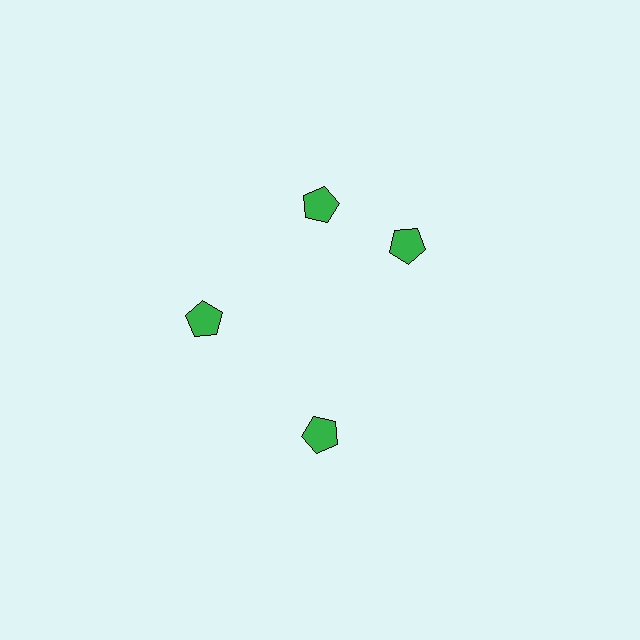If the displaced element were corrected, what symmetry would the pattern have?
It would have 4-fold rotational symmetry — the pattern would map onto itself every 90 degrees.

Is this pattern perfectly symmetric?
No. The 4 green pentagons are arranged in a ring, but one element near the 3 o'clock position is rotated out of alignment along the ring, breaking the 4-fold rotational symmetry.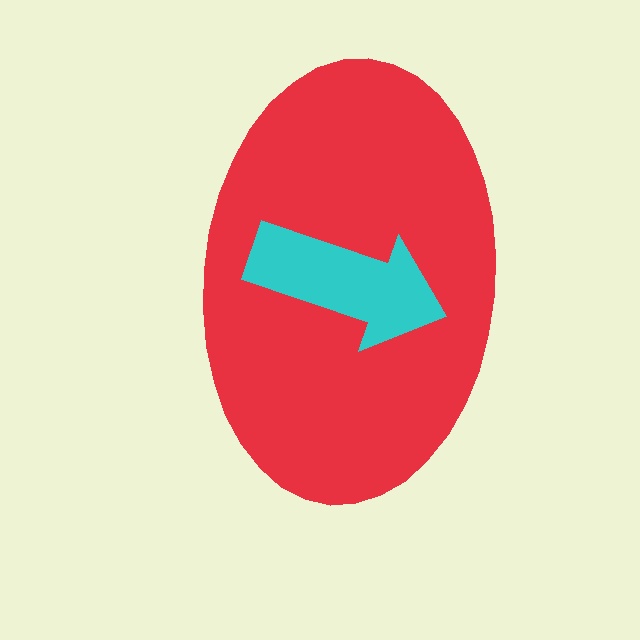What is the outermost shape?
The red ellipse.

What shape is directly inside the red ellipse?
The cyan arrow.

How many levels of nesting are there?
2.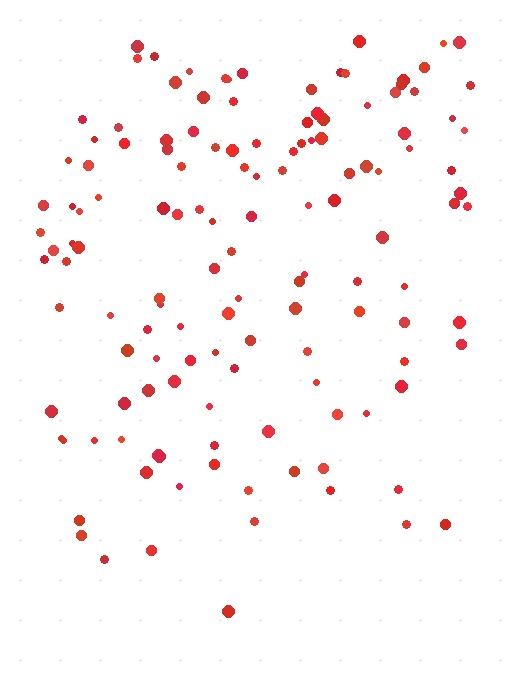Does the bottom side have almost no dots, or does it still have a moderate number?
Still a moderate number, just noticeably fewer than the top.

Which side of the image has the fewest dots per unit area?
The bottom.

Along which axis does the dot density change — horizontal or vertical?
Vertical.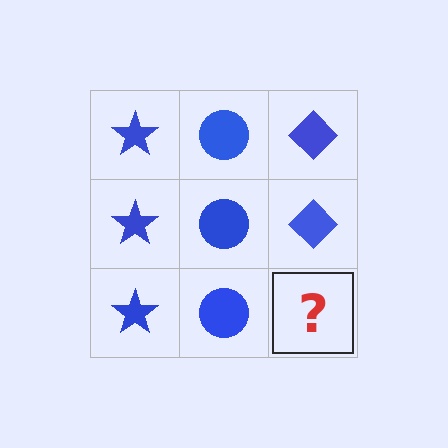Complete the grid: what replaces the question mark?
The question mark should be replaced with a blue diamond.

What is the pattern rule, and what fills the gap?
The rule is that each column has a consistent shape. The gap should be filled with a blue diamond.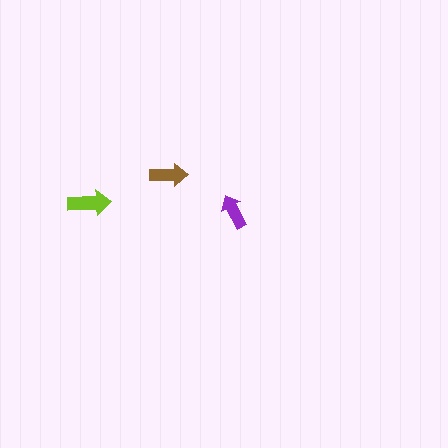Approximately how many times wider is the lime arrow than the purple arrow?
About 1.5 times wider.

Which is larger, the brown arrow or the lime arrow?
The lime one.